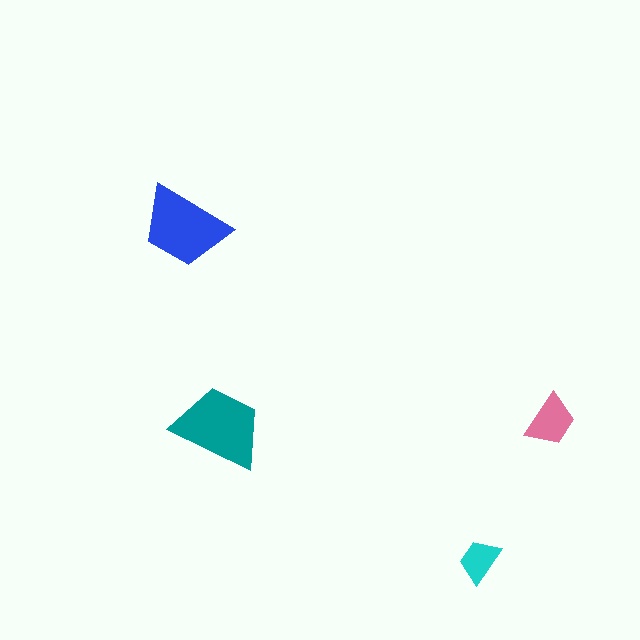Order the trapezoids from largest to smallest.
the teal one, the blue one, the pink one, the cyan one.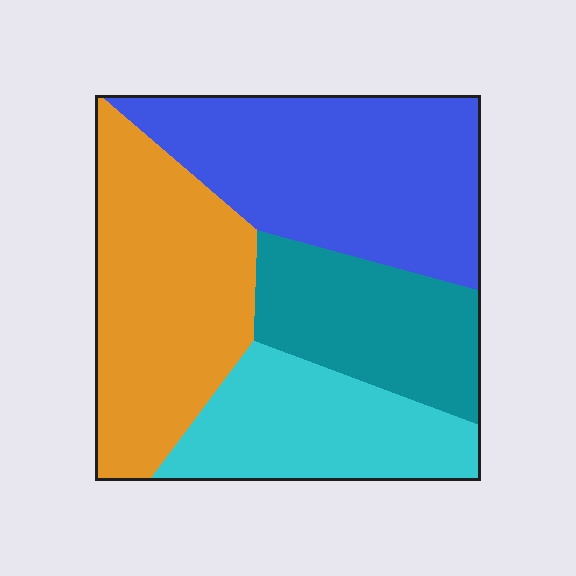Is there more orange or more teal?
Orange.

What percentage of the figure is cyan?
Cyan takes up about one fifth (1/5) of the figure.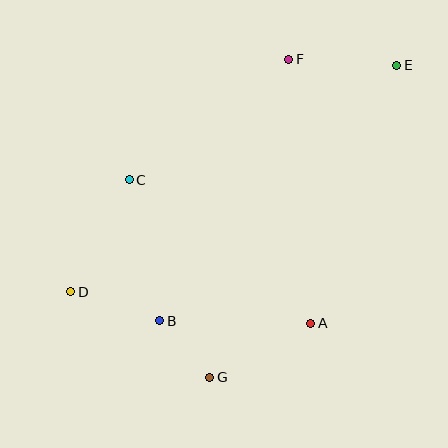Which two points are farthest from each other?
Points D and E are farthest from each other.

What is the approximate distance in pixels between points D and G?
The distance between D and G is approximately 163 pixels.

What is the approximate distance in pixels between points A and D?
The distance between A and D is approximately 242 pixels.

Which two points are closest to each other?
Points B and G are closest to each other.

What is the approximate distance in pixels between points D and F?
The distance between D and F is approximately 319 pixels.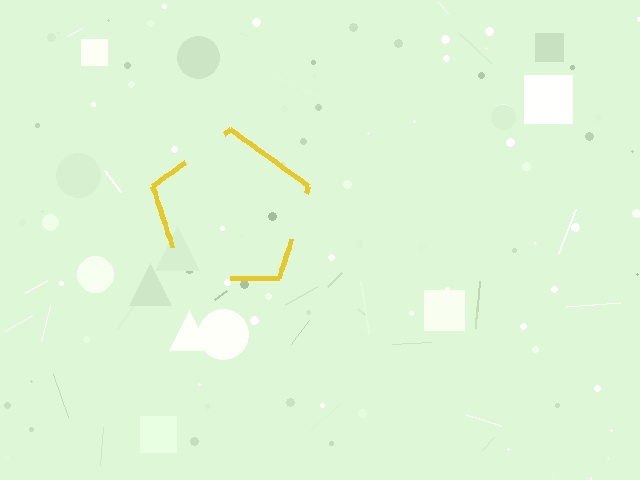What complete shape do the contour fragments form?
The contour fragments form a pentagon.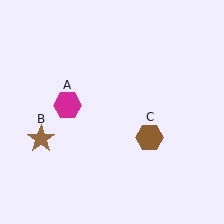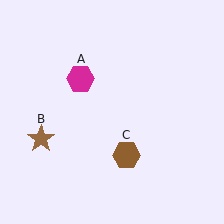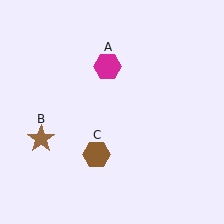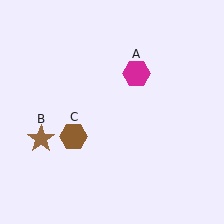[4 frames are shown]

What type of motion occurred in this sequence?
The magenta hexagon (object A), brown hexagon (object C) rotated clockwise around the center of the scene.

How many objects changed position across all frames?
2 objects changed position: magenta hexagon (object A), brown hexagon (object C).